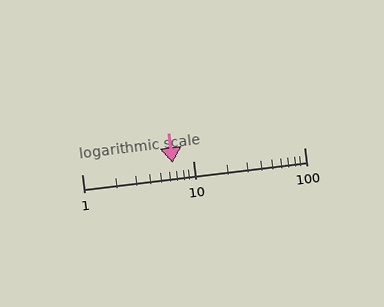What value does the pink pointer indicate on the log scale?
The pointer indicates approximately 6.6.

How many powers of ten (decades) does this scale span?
The scale spans 2 decades, from 1 to 100.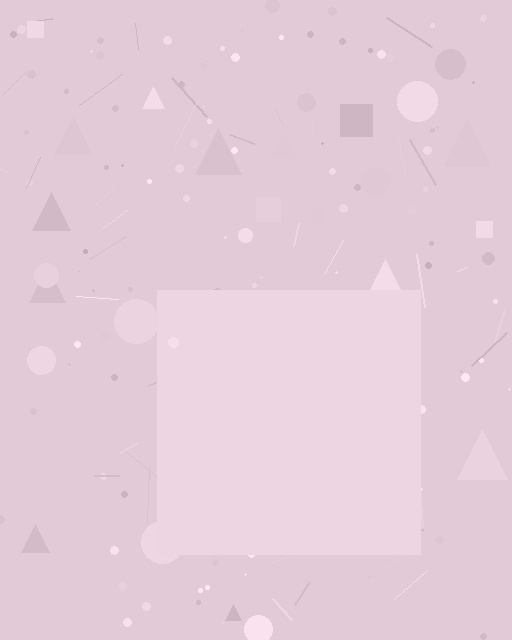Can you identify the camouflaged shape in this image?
The camouflaged shape is a square.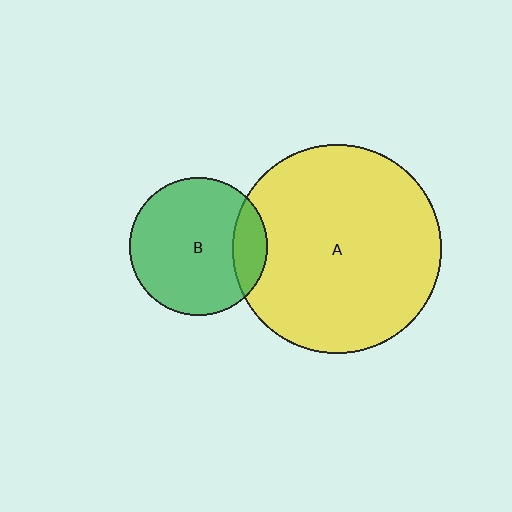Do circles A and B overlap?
Yes.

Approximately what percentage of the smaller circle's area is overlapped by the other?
Approximately 15%.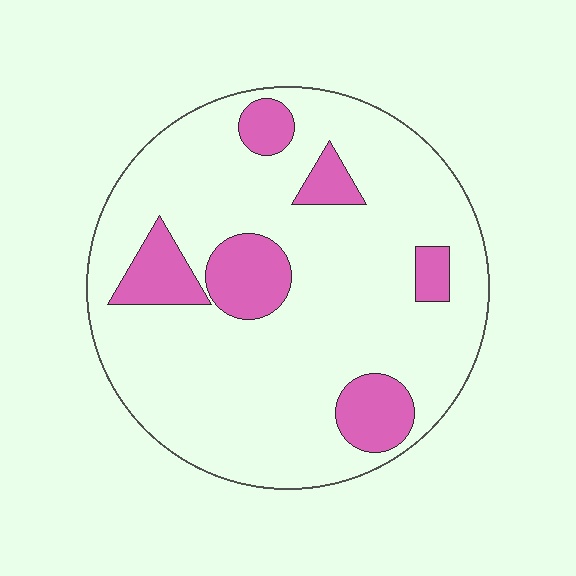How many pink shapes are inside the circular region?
6.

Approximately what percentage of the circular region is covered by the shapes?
Approximately 20%.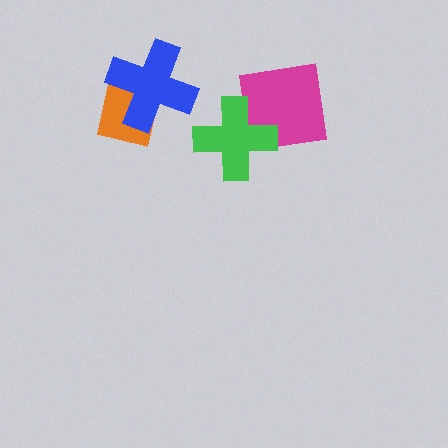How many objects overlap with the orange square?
1 object overlaps with the orange square.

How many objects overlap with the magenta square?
1 object overlaps with the magenta square.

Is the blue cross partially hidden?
No, no other shape covers it.